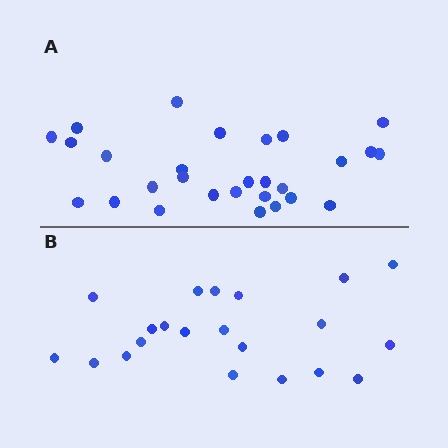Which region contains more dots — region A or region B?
Region A (the top region) has more dots.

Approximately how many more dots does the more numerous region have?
Region A has roughly 8 or so more dots than region B.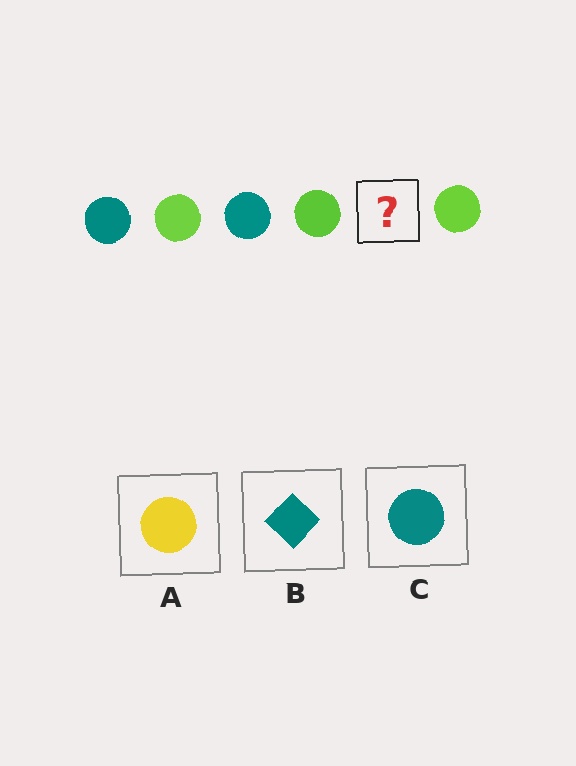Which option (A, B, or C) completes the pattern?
C.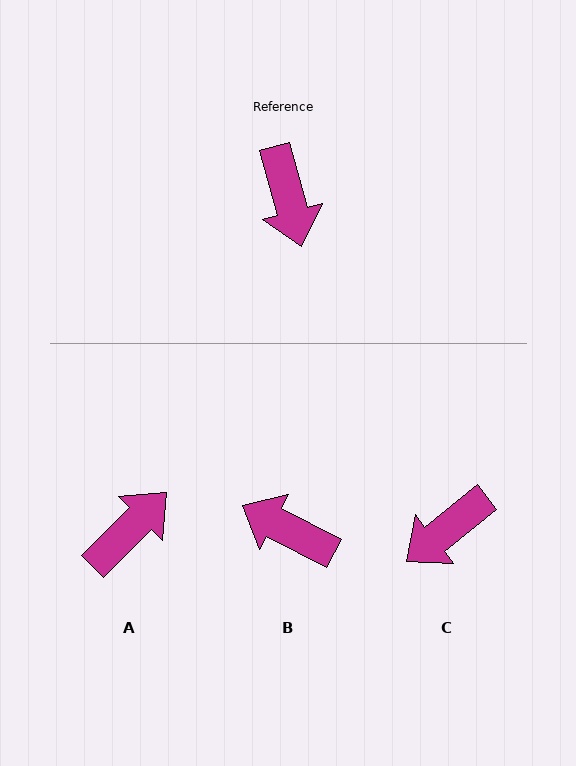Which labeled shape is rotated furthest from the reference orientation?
B, about 133 degrees away.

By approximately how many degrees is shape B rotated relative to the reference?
Approximately 133 degrees clockwise.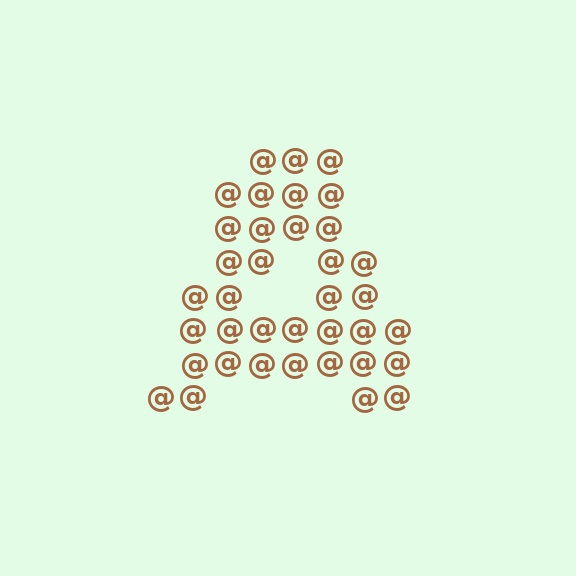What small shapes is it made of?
It is made of small at signs.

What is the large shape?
The large shape is the letter A.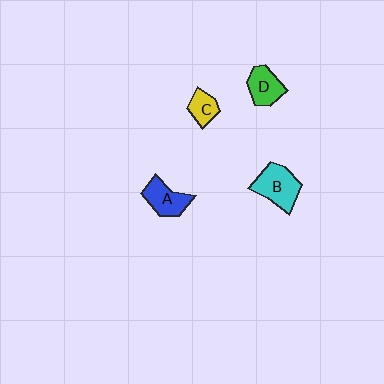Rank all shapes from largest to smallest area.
From largest to smallest: B (cyan), A (blue), D (green), C (yellow).